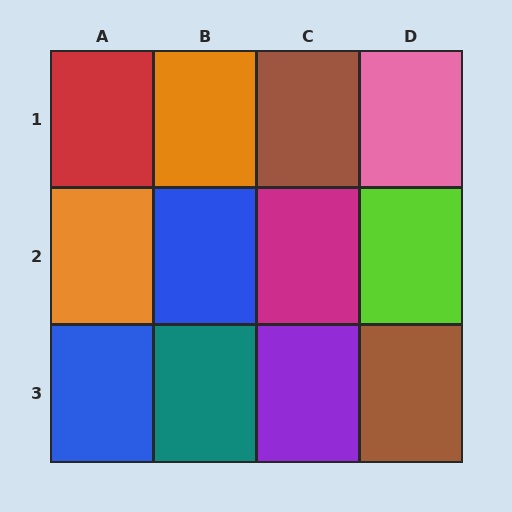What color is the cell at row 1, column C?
Brown.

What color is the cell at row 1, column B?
Orange.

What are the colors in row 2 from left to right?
Orange, blue, magenta, lime.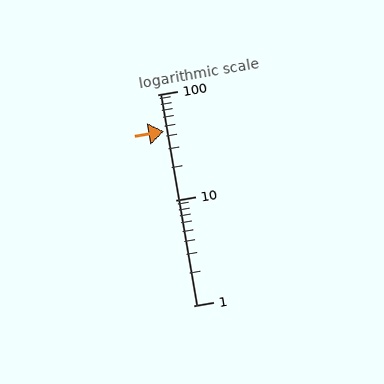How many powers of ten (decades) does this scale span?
The scale spans 2 decades, from 1 to 100.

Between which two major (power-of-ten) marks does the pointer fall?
The pointer is between 10 and 100.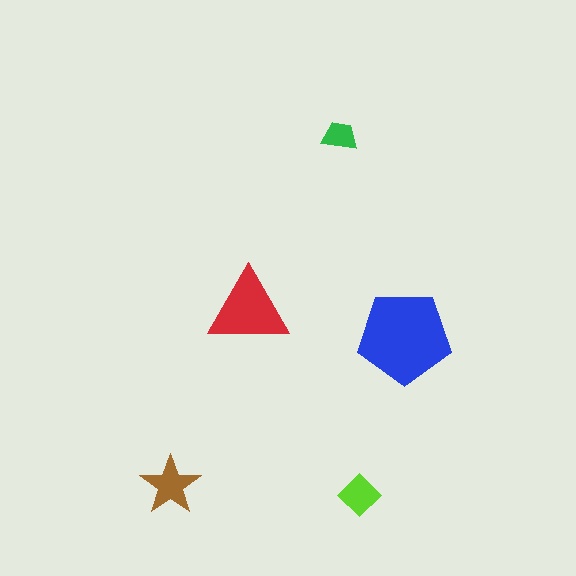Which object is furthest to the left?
The brown star is leftmost.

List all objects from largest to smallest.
The blue pentagon, the red triangle, the brown star, the lime diamond, the green trapezoid.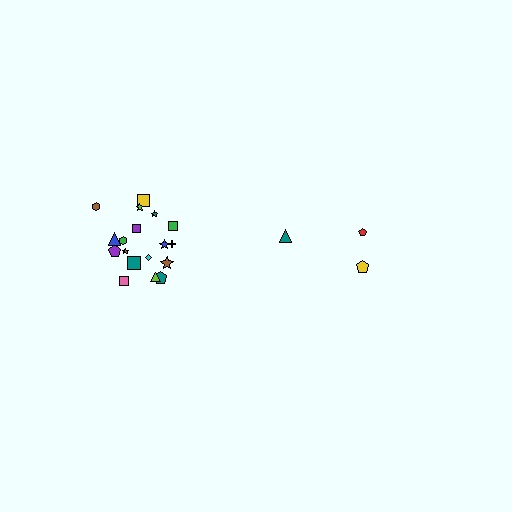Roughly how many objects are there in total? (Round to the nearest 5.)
Roughly 20 objects in total.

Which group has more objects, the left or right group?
The left group.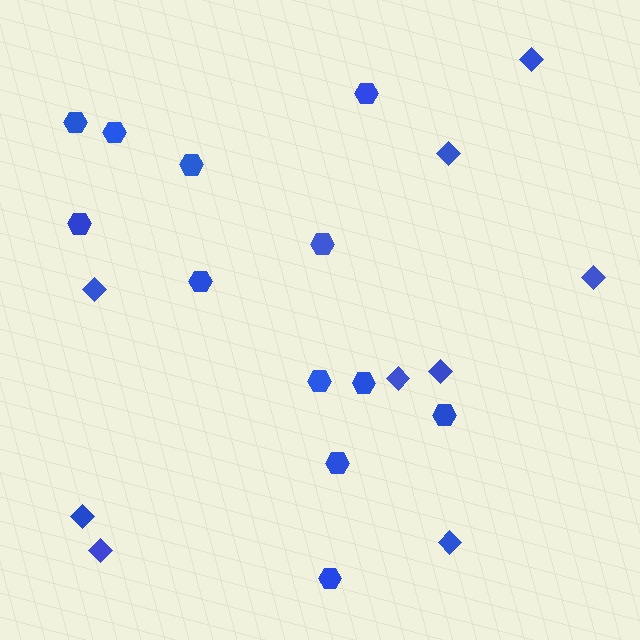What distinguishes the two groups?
There are 2 groups: one group of diamonds (9) and one group of hexagons (12).